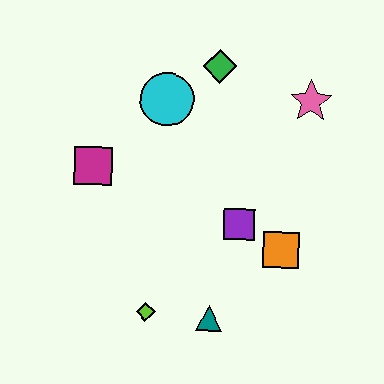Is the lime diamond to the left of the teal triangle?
Yes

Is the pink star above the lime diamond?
Yes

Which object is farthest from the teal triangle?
The green diamond is farthest from the teal triangle.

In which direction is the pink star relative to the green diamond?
The pink star is to the right of the green diamond.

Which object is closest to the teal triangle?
The lime diamond is closest to the teal triangle.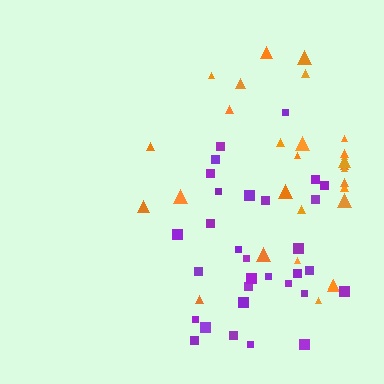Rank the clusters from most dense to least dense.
purple, orange.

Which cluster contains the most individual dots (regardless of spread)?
Purple (31).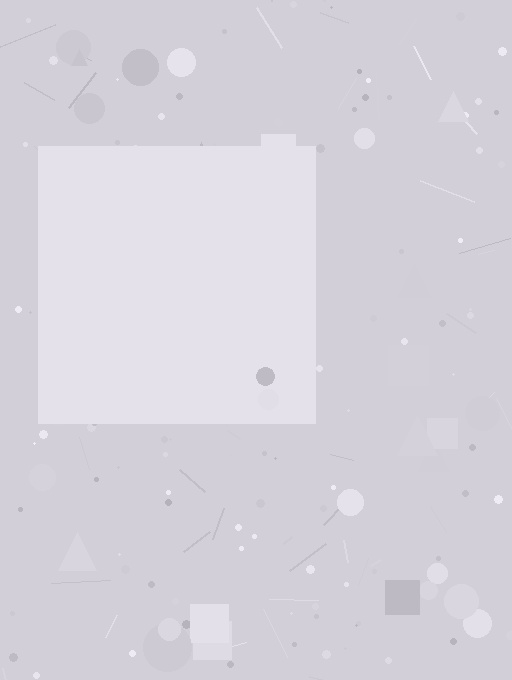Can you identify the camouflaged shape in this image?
The camouflaged shape is a square.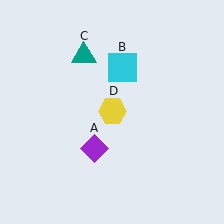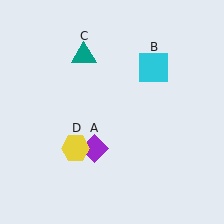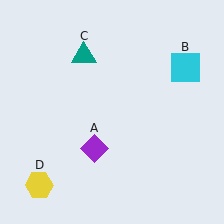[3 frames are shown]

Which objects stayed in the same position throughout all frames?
Purple diamond (object A) and teal triangle (object C) remained stationary.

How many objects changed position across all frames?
2 objects changed position: cyan square (object B), yellow hexagon (object D).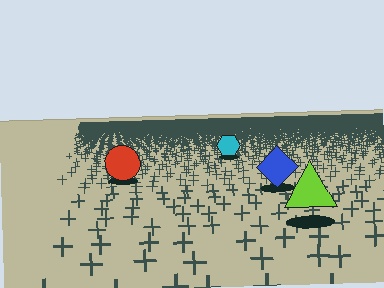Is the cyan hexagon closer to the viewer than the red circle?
No. The red circle is closer — you can tell from the texture gradient: the ground texture is coarser near it.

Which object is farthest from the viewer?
The cyan hexagon is farthest from the viewer. It appears smaller and the ground texture around it is denser.